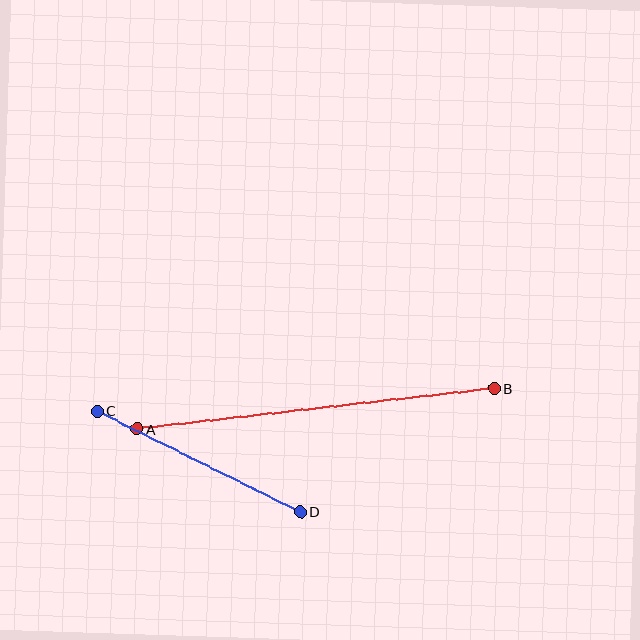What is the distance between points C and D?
The distance is approximately 226 pixels.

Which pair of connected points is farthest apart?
Points A and B are farthest apart.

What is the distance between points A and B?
The distance is approximately 360 pixels.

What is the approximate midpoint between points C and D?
The midpoint is at approximately (199, 461) pixels.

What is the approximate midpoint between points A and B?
The midpoint is at approximately (316, 409) pixels.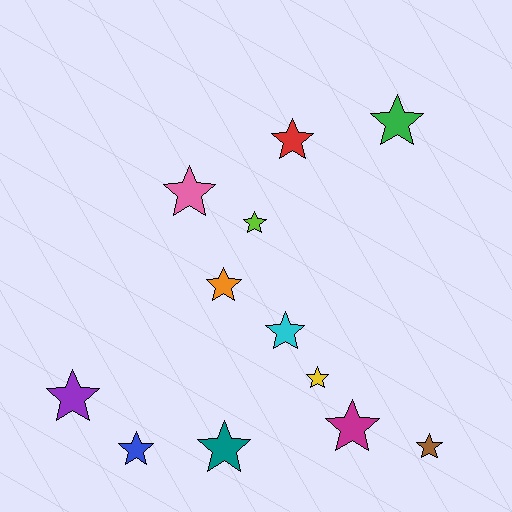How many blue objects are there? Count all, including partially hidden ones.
There is 1 blue object.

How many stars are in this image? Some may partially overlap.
There are 12 stars.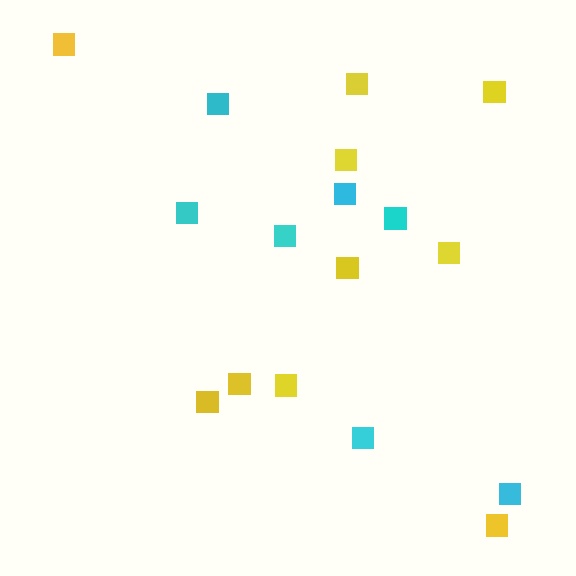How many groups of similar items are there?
There are 2 groups: one group of yellow squares (10) and one group of cyan squares (7).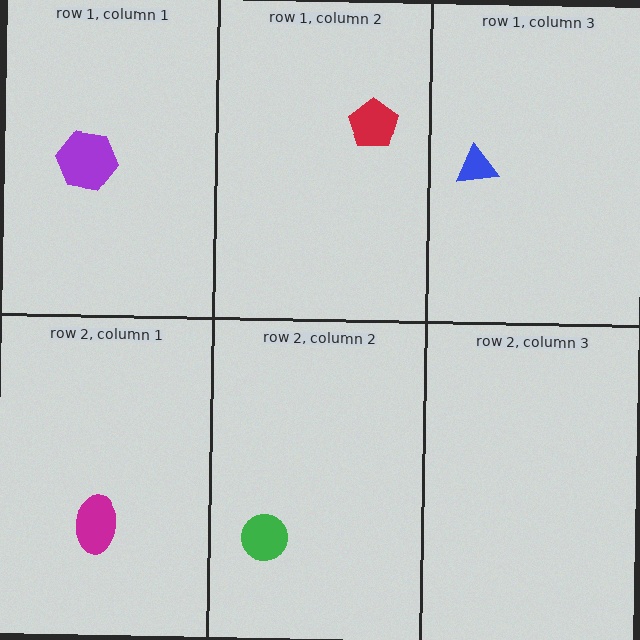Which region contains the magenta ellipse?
The row 2, column 1 region.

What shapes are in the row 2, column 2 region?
The green circle.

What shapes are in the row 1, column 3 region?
The blue triangle.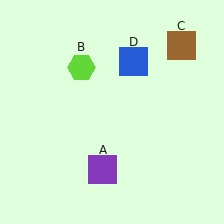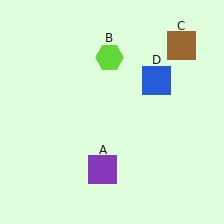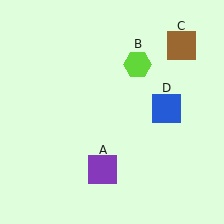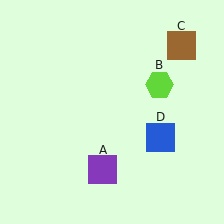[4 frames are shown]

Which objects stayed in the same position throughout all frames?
Purple square (object A) and brown square (object C) remained stationary.